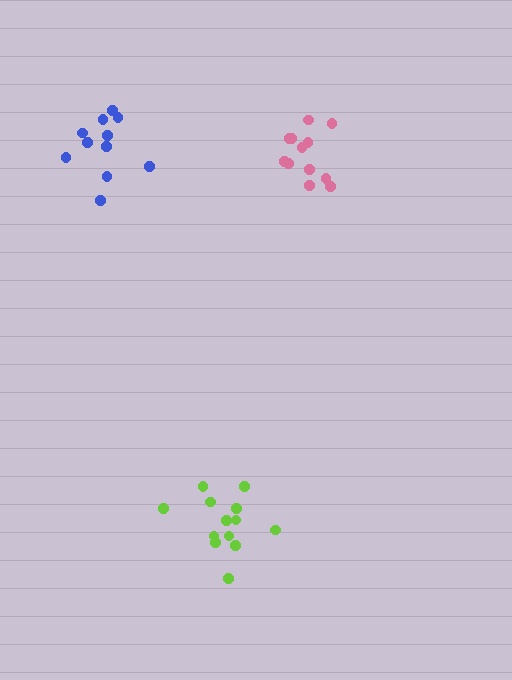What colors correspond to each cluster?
The clusters are colored: lime, pink, blue.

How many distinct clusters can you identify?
There are 3 distinct clusters.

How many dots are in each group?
Group 1: 13 dots, Group 2: 12 dots, Group 3: 11 dots (36 total).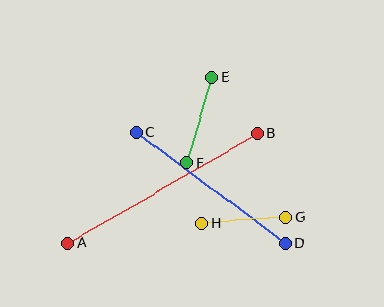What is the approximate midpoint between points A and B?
The midpoint is at approximately (162, 188) pixels.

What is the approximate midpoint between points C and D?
The midpoint is at approximately (211, 187) pixels.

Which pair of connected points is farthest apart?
Points A and B are farthest apart.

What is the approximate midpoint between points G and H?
The midpoint is at approximately (244, 220) pixels.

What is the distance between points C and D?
The distance is approximately 186 pixels.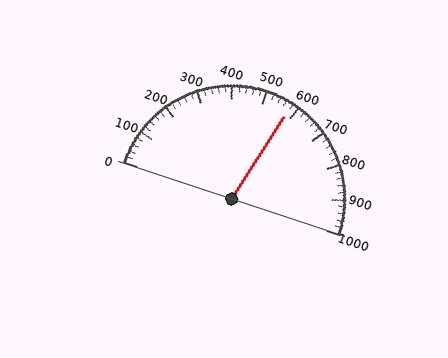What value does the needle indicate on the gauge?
The needle indicates approximately 580.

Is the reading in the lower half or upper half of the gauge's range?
The reading is in the upper half of the range (0 to 1000).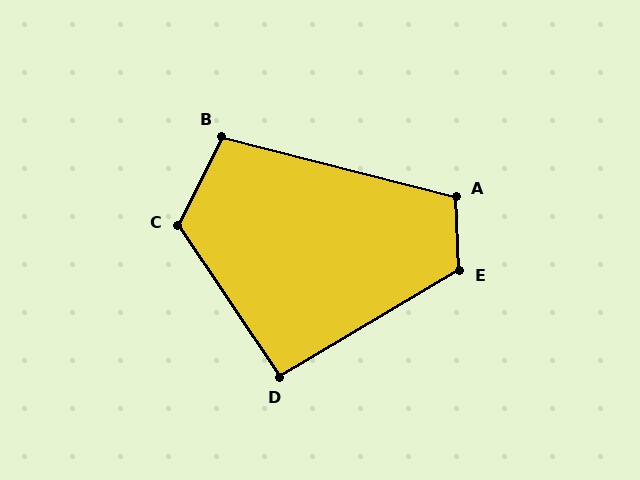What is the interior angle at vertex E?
Approximately 118 degrees (obtuse).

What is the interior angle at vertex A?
Approximately 107 degrees (obtuse).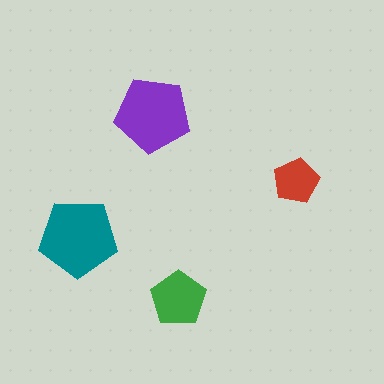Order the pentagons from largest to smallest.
the teal one, the purple one, the green one, the red one.